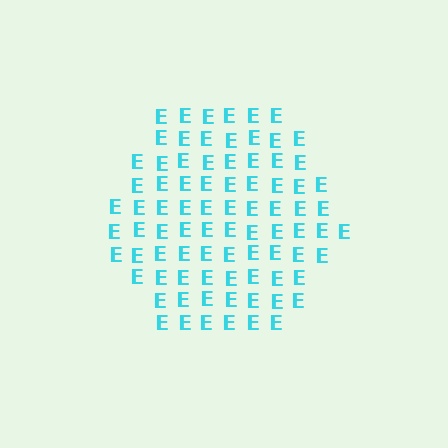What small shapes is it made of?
It is made of small letter E's.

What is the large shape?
The large shape is a hexagon.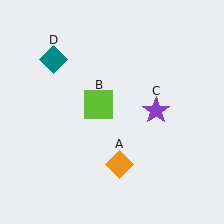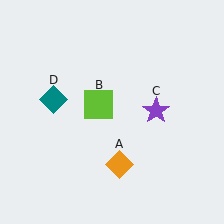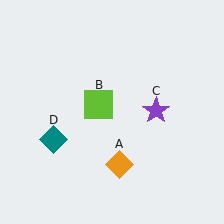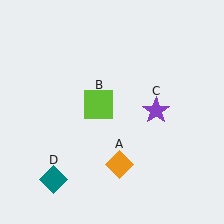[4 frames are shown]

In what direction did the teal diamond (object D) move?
The teal diamond (object D) moved down.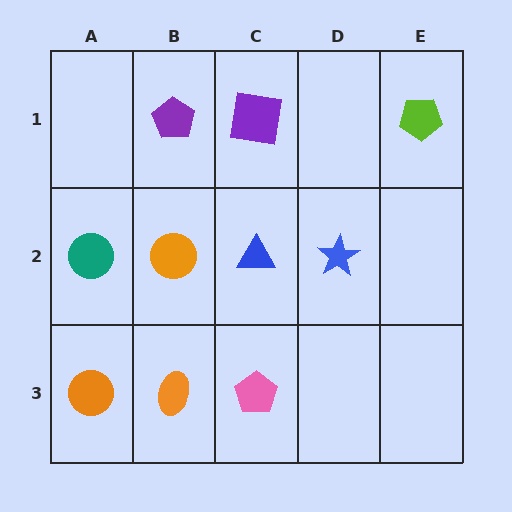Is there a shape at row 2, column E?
No, that cell is empty.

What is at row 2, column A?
A teal circle.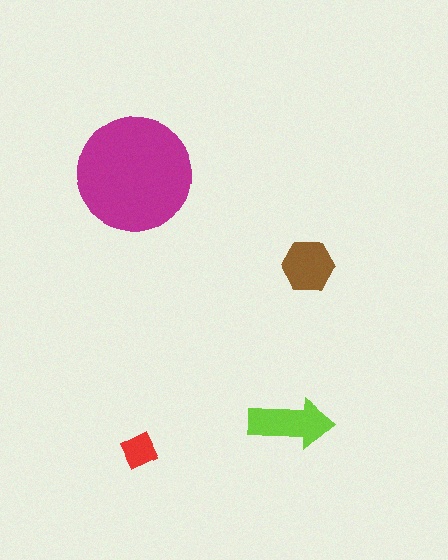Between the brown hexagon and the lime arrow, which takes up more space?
The lime arrow.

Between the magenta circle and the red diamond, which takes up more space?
The magenta circle.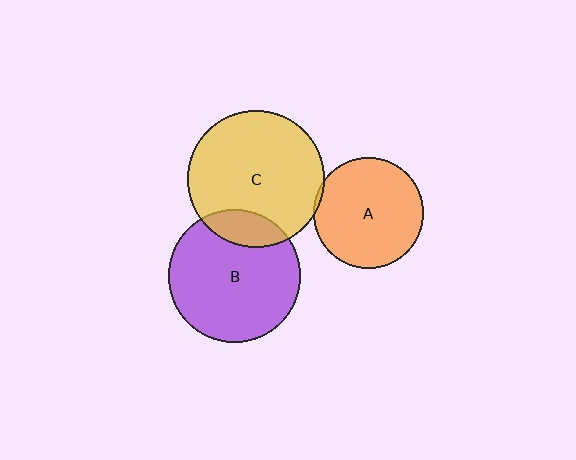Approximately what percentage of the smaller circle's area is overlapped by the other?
Approximately 5%.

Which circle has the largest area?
Circle C (yellow).